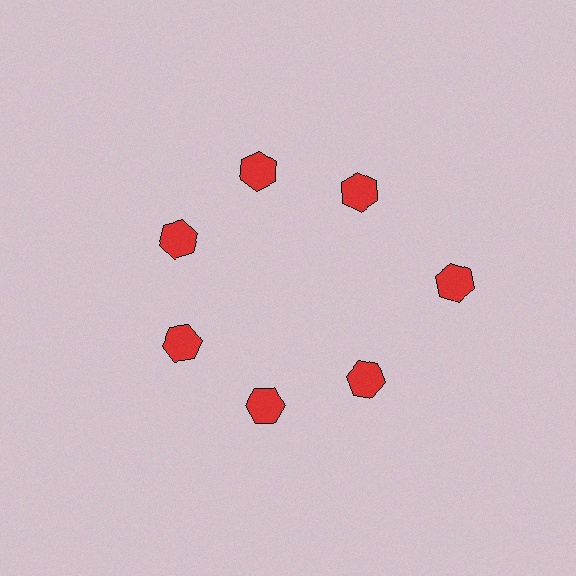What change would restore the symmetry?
The symmetry would be restored by moving it inward, back onto the ring so that all 7 hexagons sit at equal angles and equal distance from the center.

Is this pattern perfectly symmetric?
No. The 7 red hexagons are arranged in a ring, but one element near the 3 o'clock position is pushed outward from the center, breaking the 7-fold rotational symmetry.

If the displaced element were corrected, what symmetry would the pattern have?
It would have 7-fold rotational symmetry — the pattern would map onto itself every 51 degrees.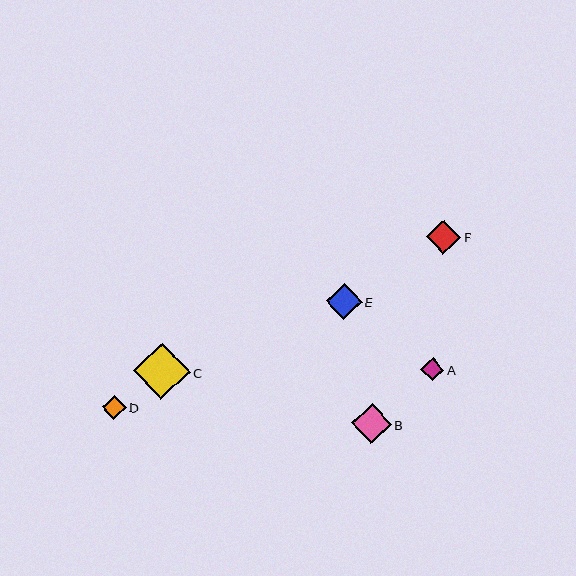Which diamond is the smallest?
Diamond A is the smallest with a size of approximately 23 pixels.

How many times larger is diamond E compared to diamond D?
Diamond E is approximately 1.5 times the size of diamond D.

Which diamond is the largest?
Diamond C is the largest with a size of approximately 56 pixels.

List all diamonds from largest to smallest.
From largest to smallest: C, B, E, F, D, A.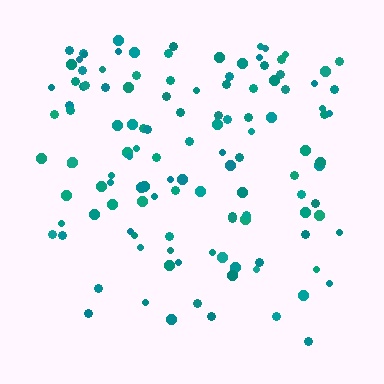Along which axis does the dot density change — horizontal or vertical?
Vertical.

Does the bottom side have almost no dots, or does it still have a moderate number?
Still a moderate number, just noticeably fewer than the top.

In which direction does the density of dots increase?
From bottom to top, with the top side densest.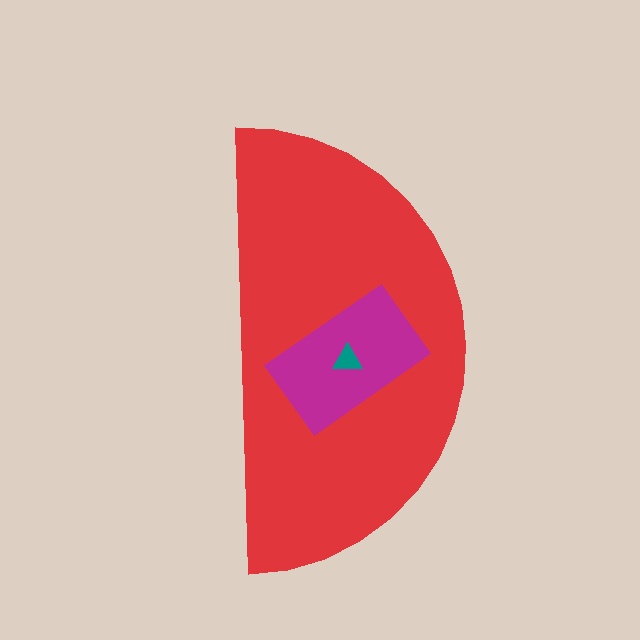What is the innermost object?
The teal triangle.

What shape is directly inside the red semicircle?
The magenta rectangle.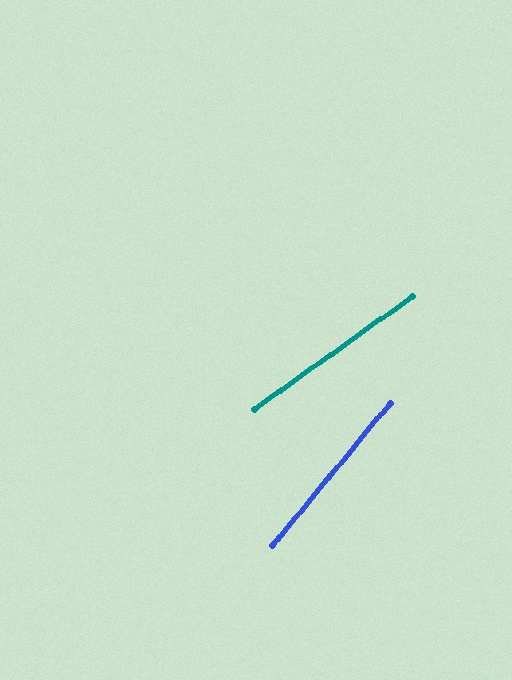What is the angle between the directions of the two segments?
Approximately 15 degrees.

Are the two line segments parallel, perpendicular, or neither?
Neither parallel nor perpendicular — they differ by about 15°.